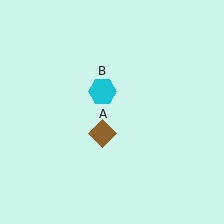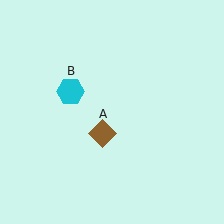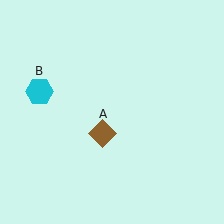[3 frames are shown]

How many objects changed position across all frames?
1 object changed position: cyan hexagon (object B).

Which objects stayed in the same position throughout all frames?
Brown diamond (object A) remained stationary.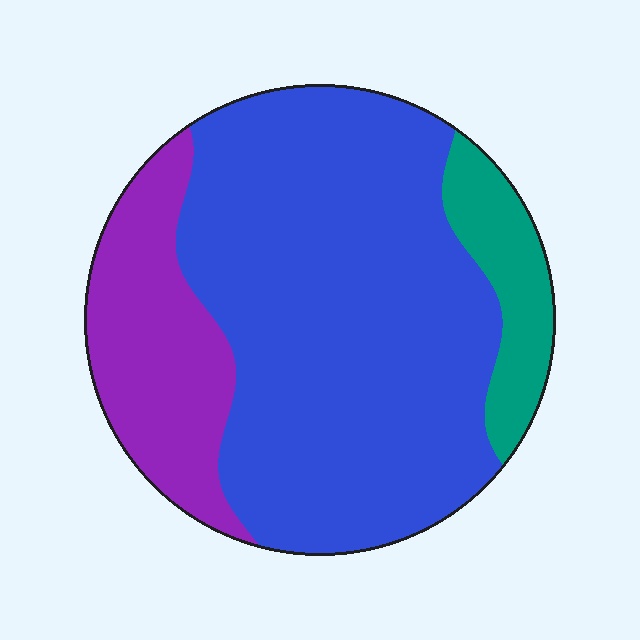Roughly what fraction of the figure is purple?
Purple covers 21% of the figure.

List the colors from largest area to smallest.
From largest to smallest: blue, purple, teal.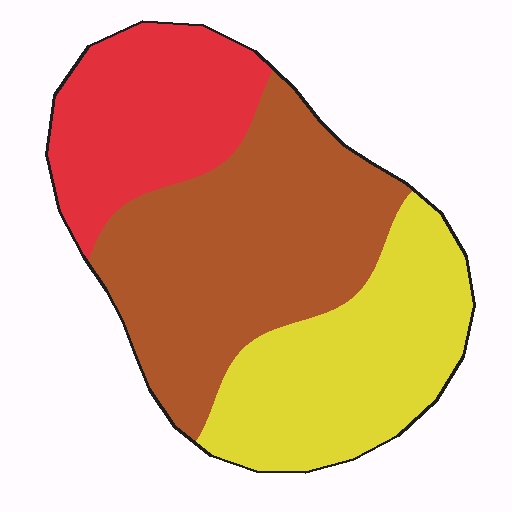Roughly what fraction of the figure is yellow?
Yellow takes up about one third (1/3) of the figure.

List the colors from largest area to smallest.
From largest to smallest: brown, yellow, red.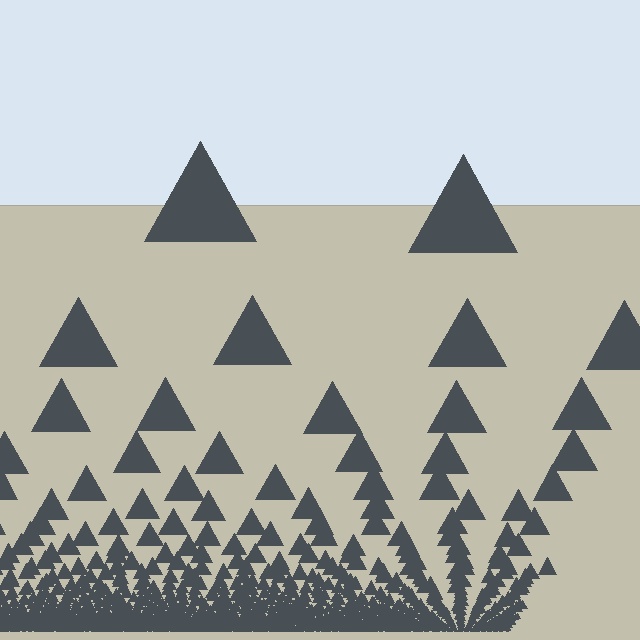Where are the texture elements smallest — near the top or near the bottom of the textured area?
Near the bottom.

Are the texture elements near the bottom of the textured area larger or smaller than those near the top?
Smaller. The gradient is inverted — elements near the bottom are smaller and denser.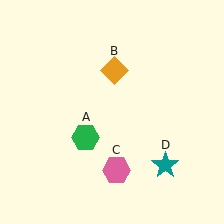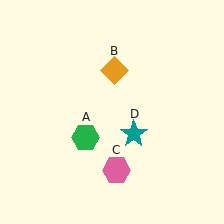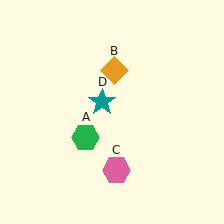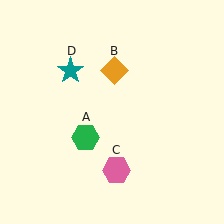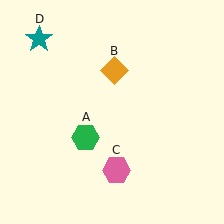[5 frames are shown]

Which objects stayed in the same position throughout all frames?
Green hexagon (object A) and orange diamond (object B) and pink hexagon (object C) remained stationary.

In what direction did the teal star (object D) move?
The teal star (object D) moved up and to the left.